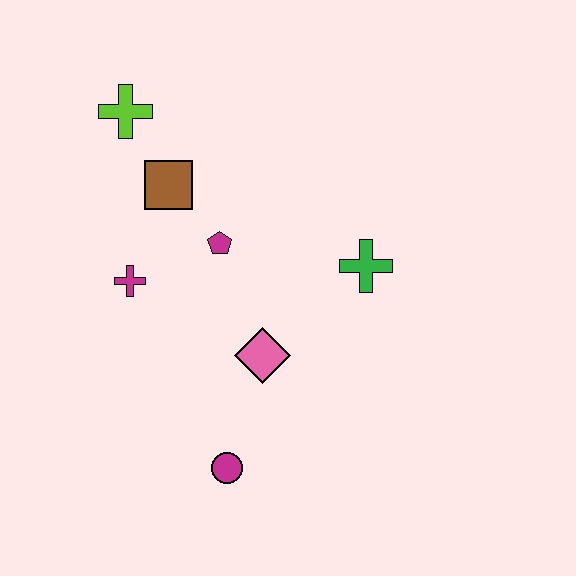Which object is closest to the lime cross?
The brown square is closest to the lime cross.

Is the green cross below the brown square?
Yes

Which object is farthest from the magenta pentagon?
The magenta circle is farthest from the magenta pentagon.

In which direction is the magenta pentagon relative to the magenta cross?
The magenta pentagon is to the right of the magenta cross.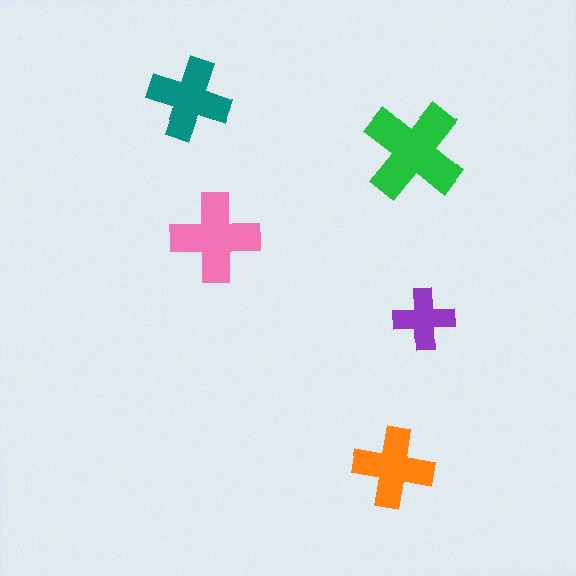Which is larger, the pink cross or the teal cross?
The pink one.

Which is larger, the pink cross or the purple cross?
The pink one.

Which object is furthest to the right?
The purple cross is rightmost.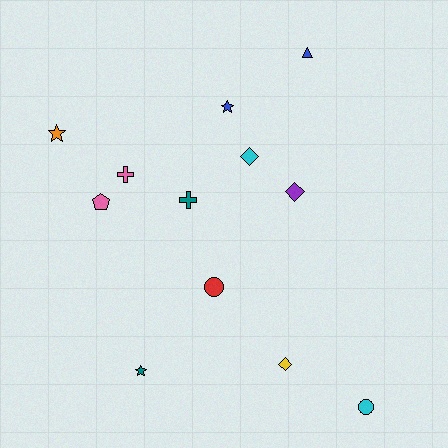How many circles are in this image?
There are 2 circles.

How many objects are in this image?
There are 12 objects.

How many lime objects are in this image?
There are no lime objects.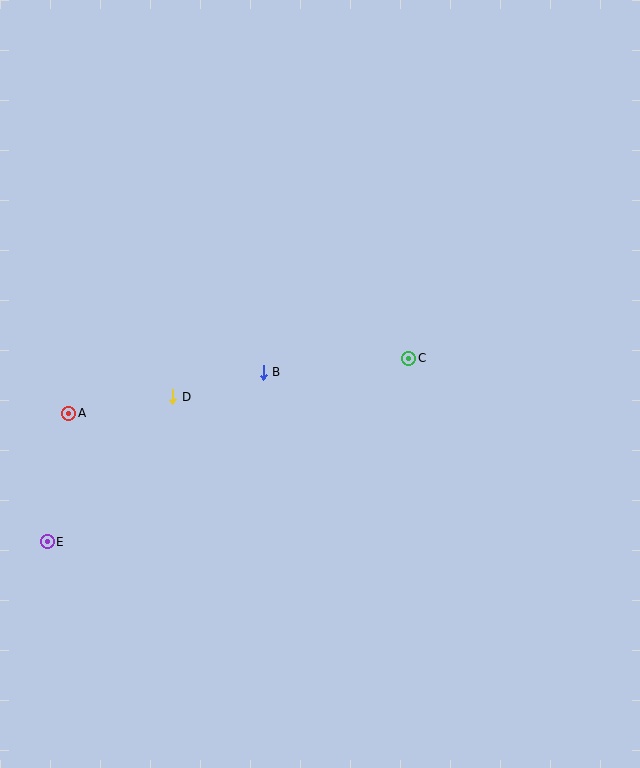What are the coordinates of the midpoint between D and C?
The midpoint between D and C is at (291, 377).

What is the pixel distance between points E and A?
The distance between E and A is 130 pixels.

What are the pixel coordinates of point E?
Point E is at (47, 542).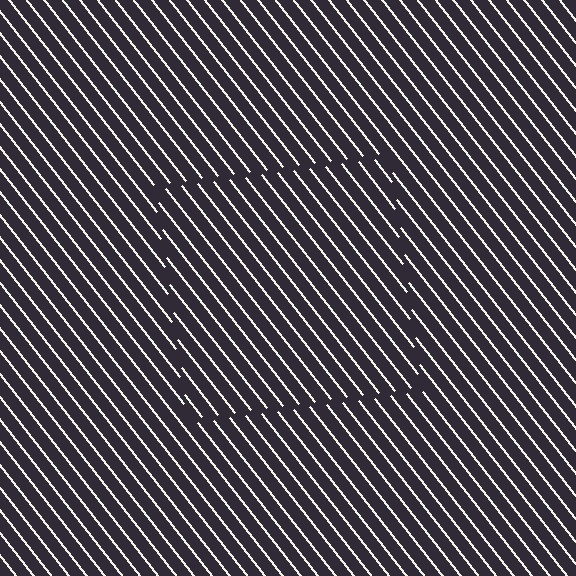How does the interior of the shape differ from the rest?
The interior of the shape contains the same grating, shifted by half a period — the contour is defined by the phase discontinuity where line-ends from the inner and outer gratings abut.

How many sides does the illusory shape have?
4 sides — the line-ends trace a square.